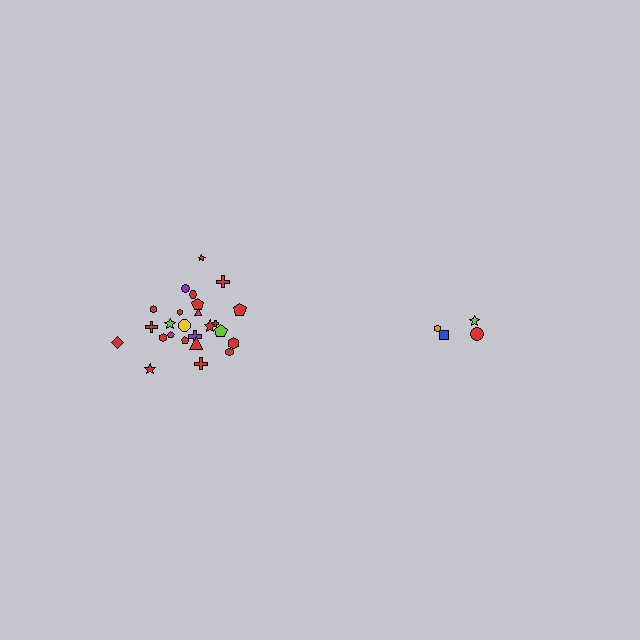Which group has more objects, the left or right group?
The left group.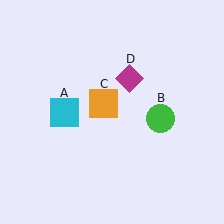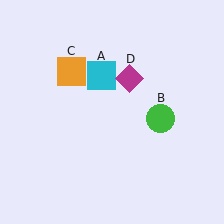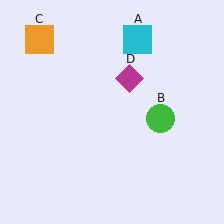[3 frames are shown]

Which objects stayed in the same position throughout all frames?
Green circle (object B) and magenta diamond (object D) remained stationary.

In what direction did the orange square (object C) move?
The orange square (object C) moved up and to the left.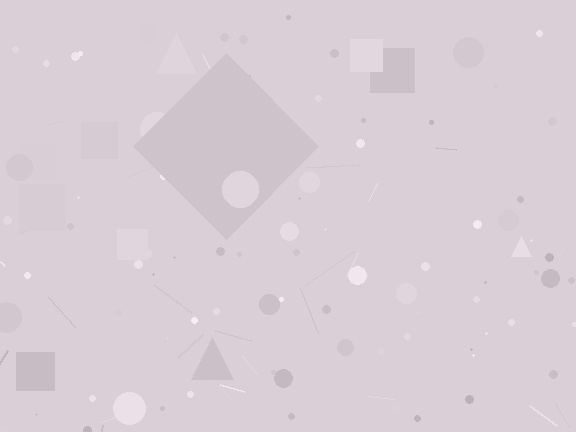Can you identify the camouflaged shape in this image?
The camouflaged shape is a diamond.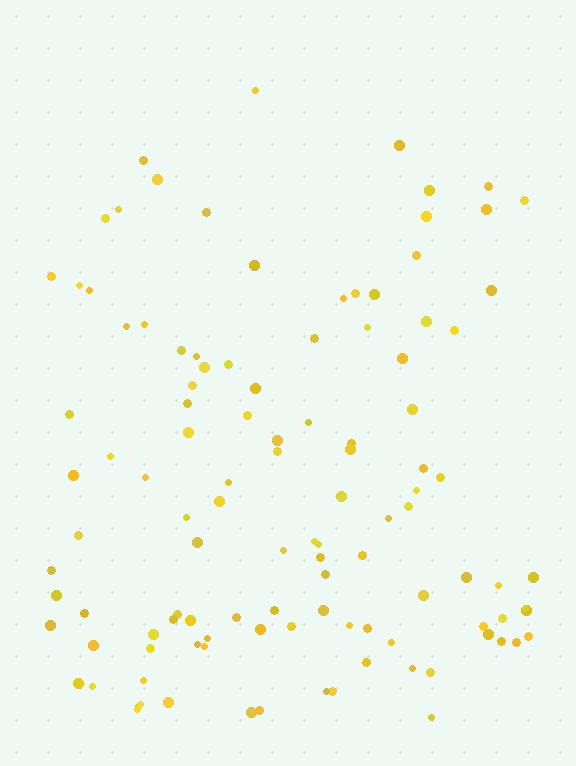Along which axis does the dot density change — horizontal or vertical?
Vertical.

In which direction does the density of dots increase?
From top to bottom, with the bottom side densest.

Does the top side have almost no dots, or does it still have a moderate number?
Still a moderate number, just noticeably fewer than the bottom.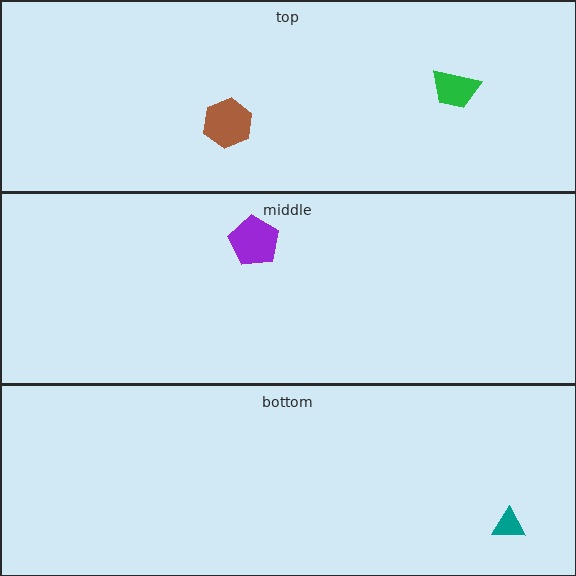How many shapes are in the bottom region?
1.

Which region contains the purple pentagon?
The middle region.